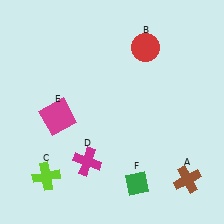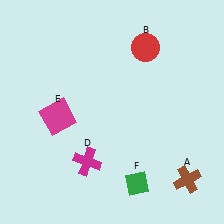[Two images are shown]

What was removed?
The lime cross (C) was removed in Image 2.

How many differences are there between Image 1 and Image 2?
There is 1 difference between the two images.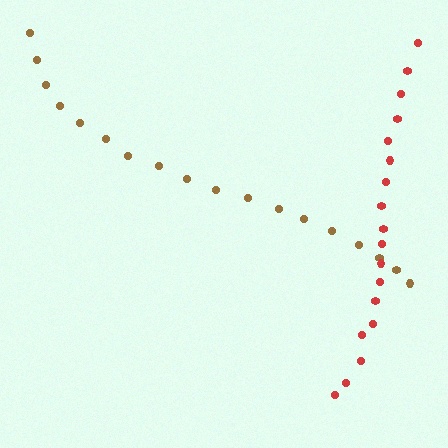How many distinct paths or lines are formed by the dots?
There are 2 distinct paths.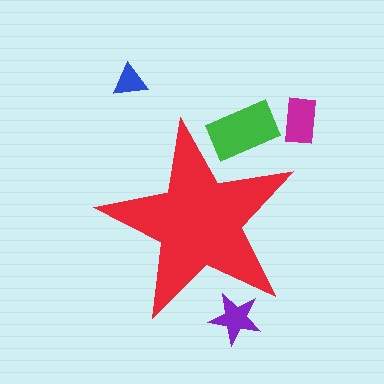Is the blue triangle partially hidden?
No, the blue triangle is fully visible.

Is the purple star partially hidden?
Yes, the purple star is partially hidden behind the red star.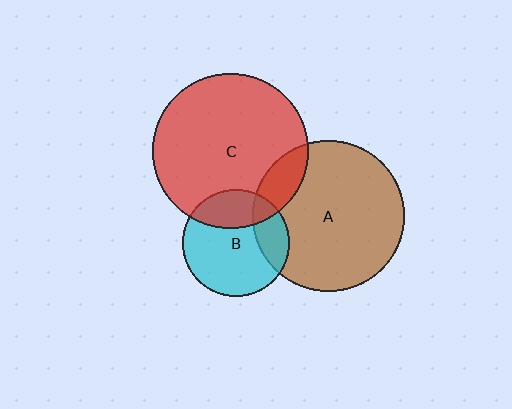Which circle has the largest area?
Circle C (red).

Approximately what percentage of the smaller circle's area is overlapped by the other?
Approximately 25%.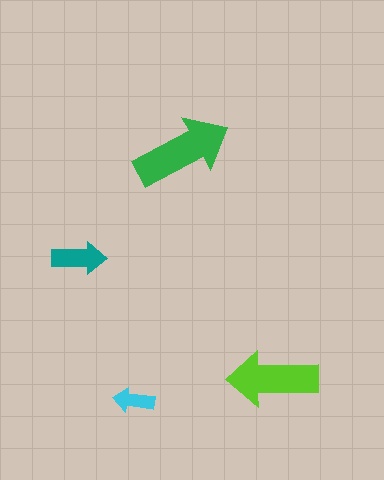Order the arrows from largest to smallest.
the green one, the lime one, the teal one, the cyan one.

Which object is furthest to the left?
The teal arrow is leftmost.